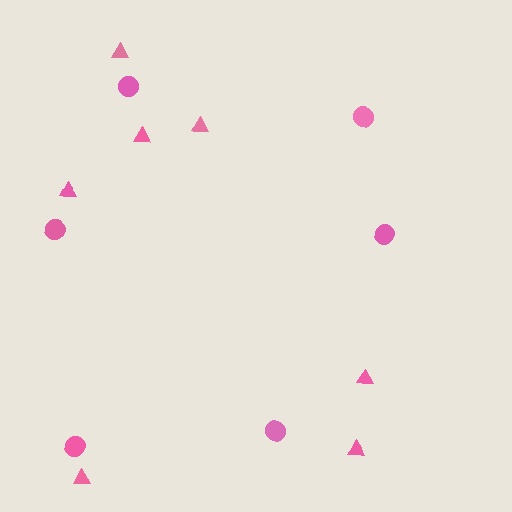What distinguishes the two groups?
There are 2 groups: one group of circles (6) and one group of triangles (7).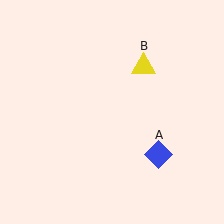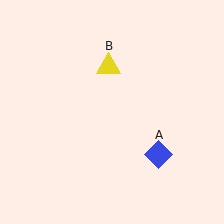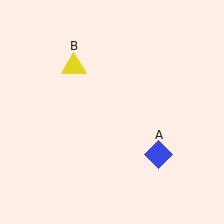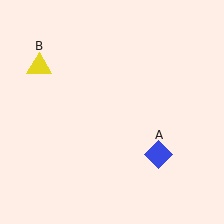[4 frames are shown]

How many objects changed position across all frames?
1 object changed position: yellow triangle (object B).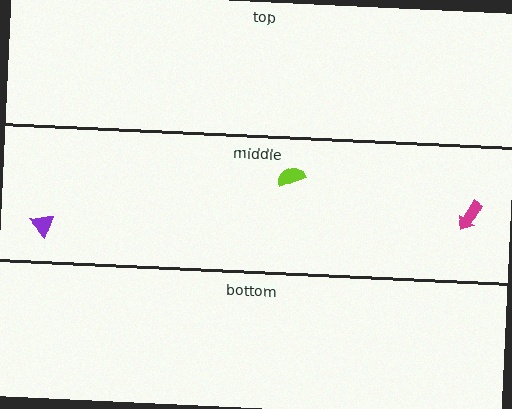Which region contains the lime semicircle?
The middle region.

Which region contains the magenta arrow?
The middle region.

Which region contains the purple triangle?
The middle region.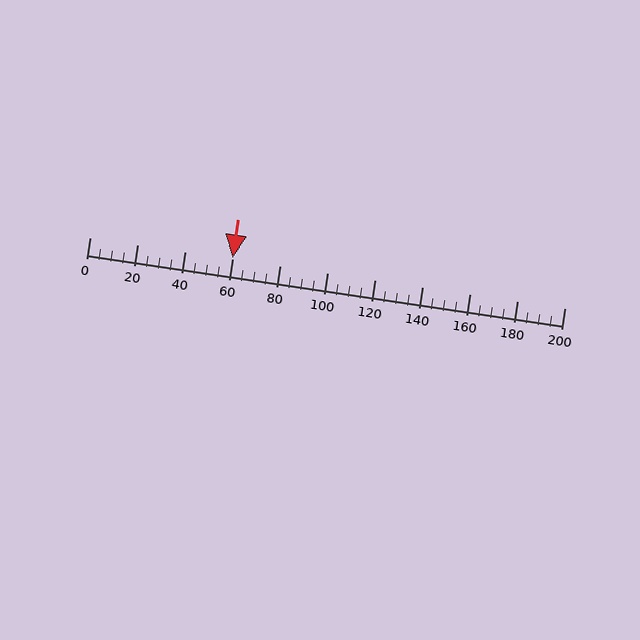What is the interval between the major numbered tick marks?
The major tick marks are spaced 20 units apart.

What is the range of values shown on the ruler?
The ruler shows values from 0 to 200.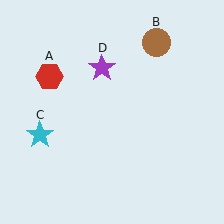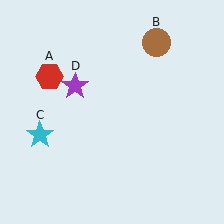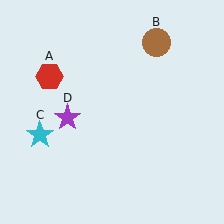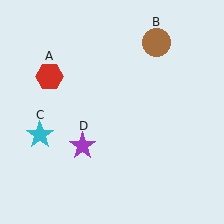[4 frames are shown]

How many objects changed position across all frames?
1 object changed position: purple star (object D).